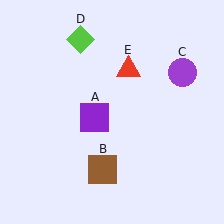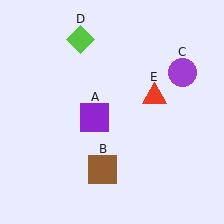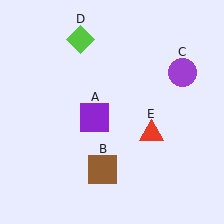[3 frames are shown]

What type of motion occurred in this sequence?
The red triangle (object E) rotated clockwise around the center of the scene.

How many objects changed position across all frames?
1 object changed position: red triangle (object E).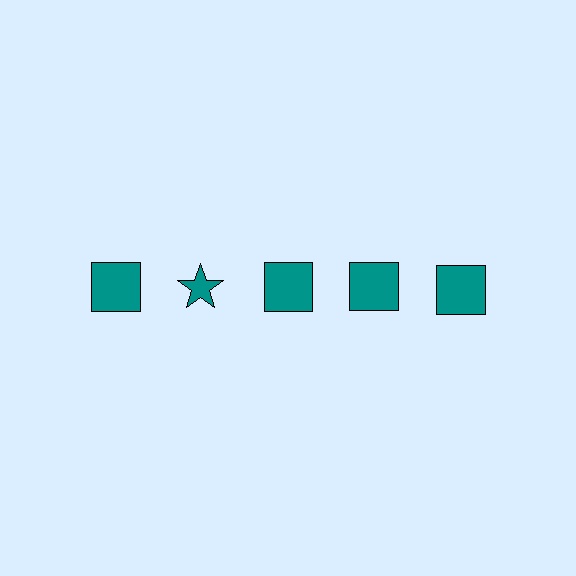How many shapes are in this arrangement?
There are 5 shapes arranged in a grid pattern.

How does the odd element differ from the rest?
It has a different shape: star instead of square.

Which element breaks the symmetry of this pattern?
The teal star in the top row, second from left column breaks the symmetry. All other shapes are teal squares.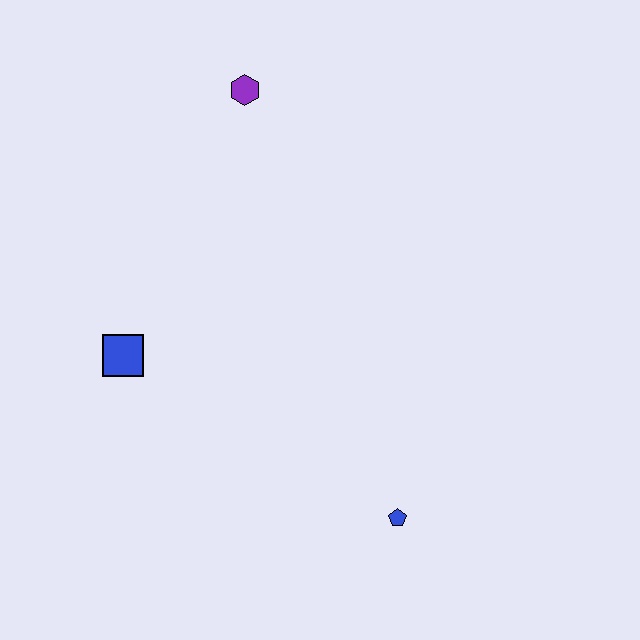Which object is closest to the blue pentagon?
The blue square is closest to the blue pentagon.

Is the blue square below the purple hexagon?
Yes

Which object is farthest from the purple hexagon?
The blue pentagon is farthest from the purple hexagon.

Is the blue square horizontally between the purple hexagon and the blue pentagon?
No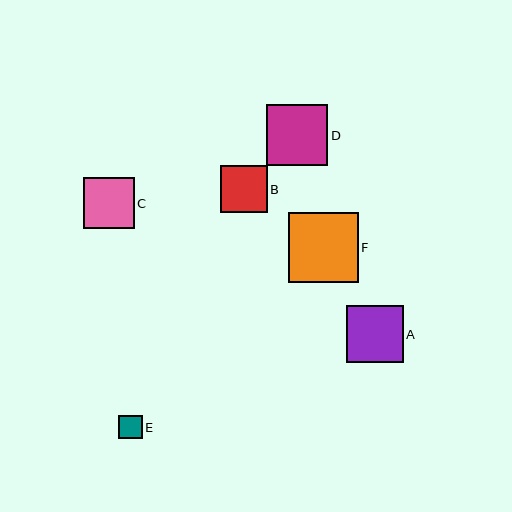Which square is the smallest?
Square E is the smallest with a size of approximately 23 pixels.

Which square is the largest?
Square F is the largest with a size of approximately 70 pixels.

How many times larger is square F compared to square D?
Square F is approximately 1.1 times the size of square D.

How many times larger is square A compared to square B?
Square A is approximately 1.2 times the size of square B.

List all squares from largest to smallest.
From largest to smallest: F, D, A, C, B, E.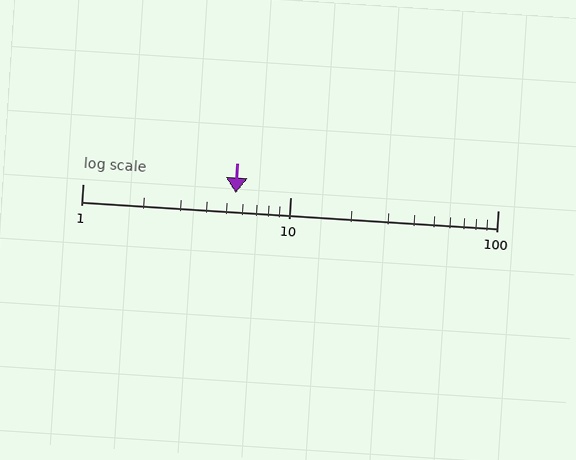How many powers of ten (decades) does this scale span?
The scale spans 2 decades, from 1 to 100.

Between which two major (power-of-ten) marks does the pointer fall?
The pointer is between 1 and 10.